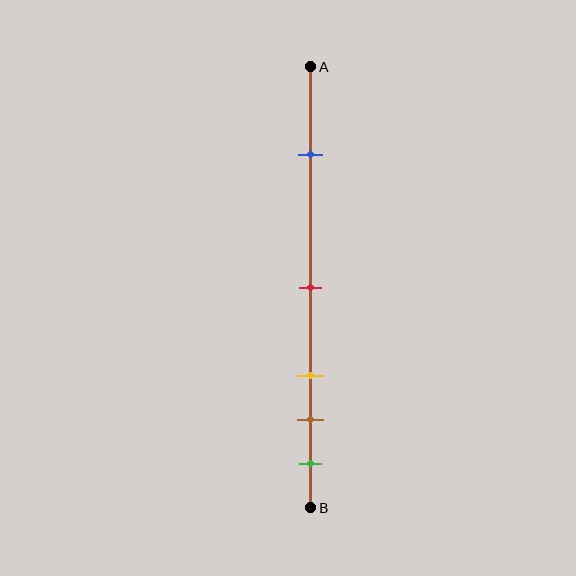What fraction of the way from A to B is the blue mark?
The blue mark is approximately 20% (0.2) of the way from A to B.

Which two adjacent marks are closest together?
The brown and green marks are the closest adjacent pair.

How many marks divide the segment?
There are 5 marks dividing the segment.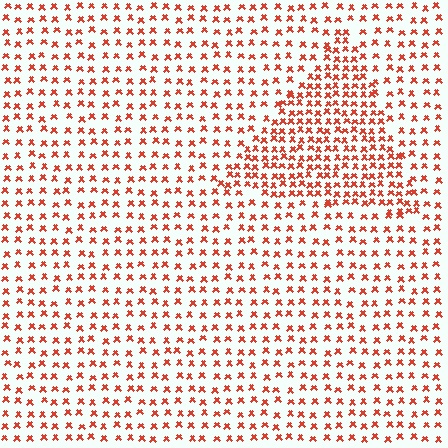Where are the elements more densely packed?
The elements are more densely packed inside the triangle boundary.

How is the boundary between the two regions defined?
The boundary is defined by a change in element density (approximately 1.9x ratio). All elements are the same color, size, and shape.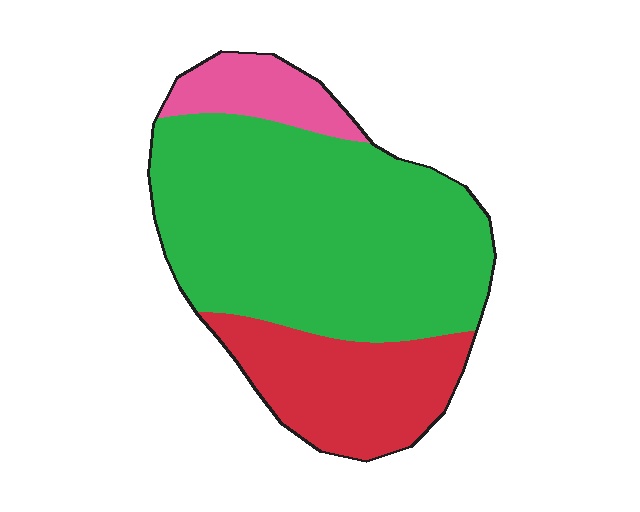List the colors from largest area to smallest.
From largest to smallest: green, red, pink.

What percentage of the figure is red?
Red covers 25% of the figure.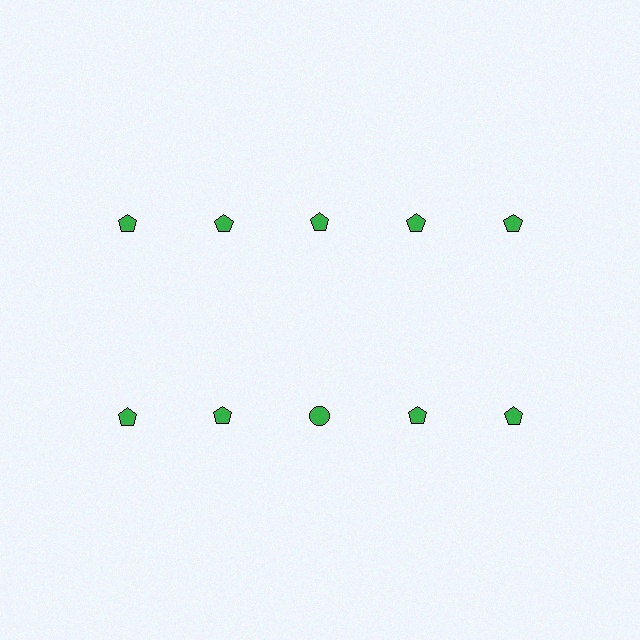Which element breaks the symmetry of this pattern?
The green circle in the second row, center column breaks the symmetry. All other shapes are green pentagons.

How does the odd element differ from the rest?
It has a different shape: circle instead of pentagon.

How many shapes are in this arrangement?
There are 10 shapes arranged in a grid pattern.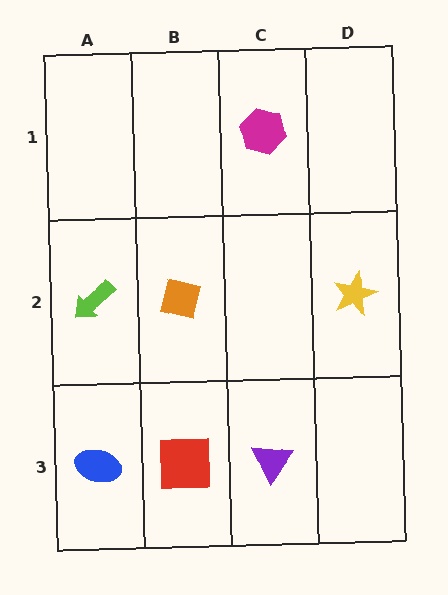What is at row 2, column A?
A lime arrow.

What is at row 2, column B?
An orange square.